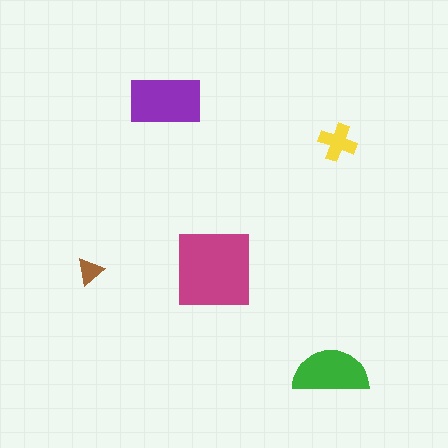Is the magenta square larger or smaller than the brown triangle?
Larger.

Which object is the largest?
The magenta square.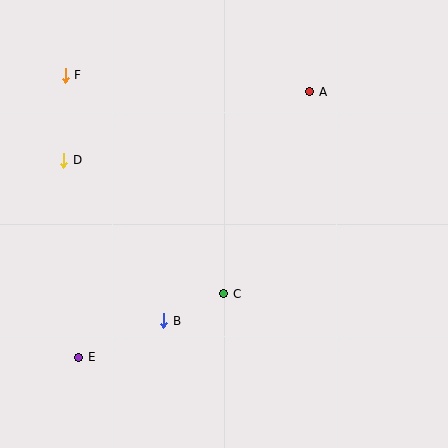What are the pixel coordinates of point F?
Point F is at (65, 75).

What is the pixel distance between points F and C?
The distance between F and C is 270 pixels.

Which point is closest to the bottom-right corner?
Point C is closest to the bottom-right corner.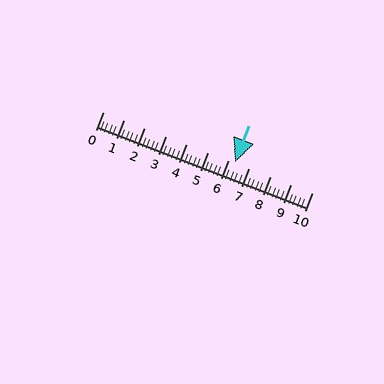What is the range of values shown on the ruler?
The ruler shows values from 0 to 10.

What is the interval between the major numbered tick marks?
The major tick marks are spaced 1 units apart.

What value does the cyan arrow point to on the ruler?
The cyan arrow points to approximately 6.3.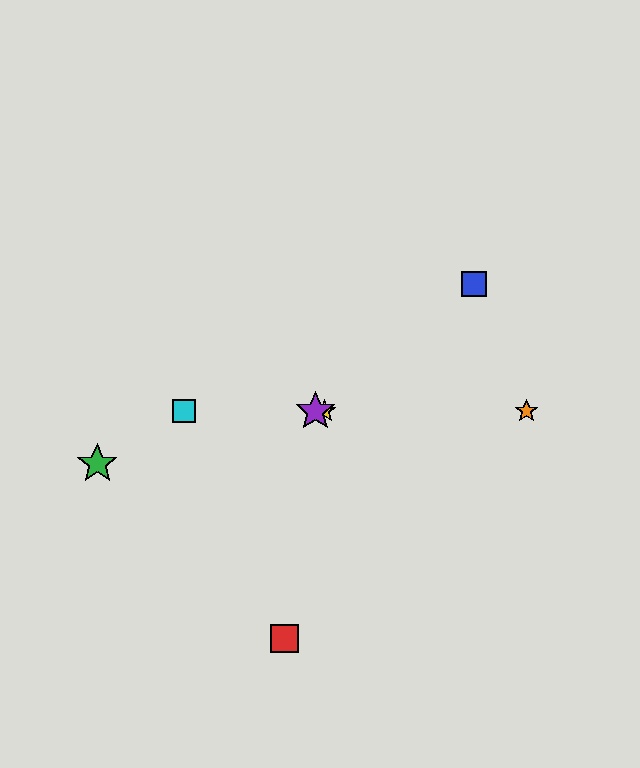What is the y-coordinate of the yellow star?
The yellow star is at y≈411.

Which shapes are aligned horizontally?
The yellow star, the purple star, the orange star, the cyan square are aligned horizontally.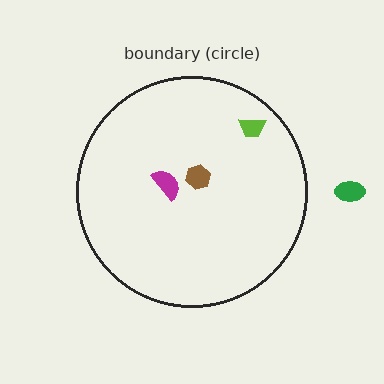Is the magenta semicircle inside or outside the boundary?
Inside.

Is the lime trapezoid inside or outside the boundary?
Inside.